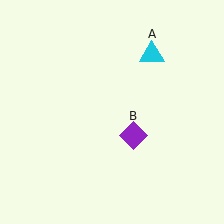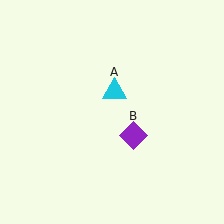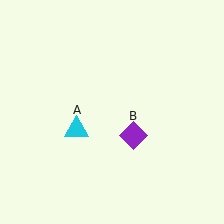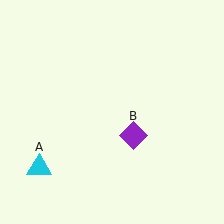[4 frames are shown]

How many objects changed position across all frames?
1 object changed position: cyan triangle (object A).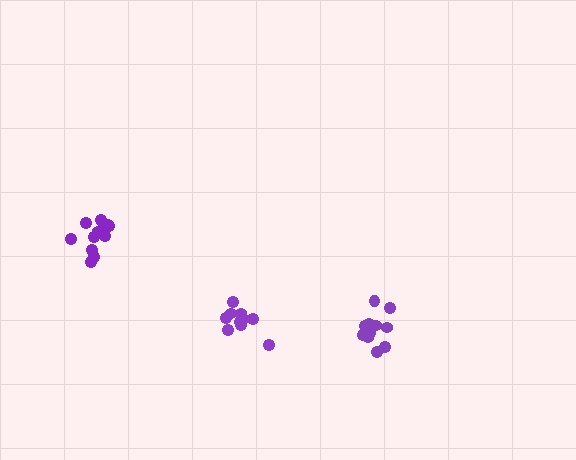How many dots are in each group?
Group 1: 12 dots, Group 2: 11 dots, Group 3: 10 dots (33 total).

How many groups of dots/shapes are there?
There are 3 groups.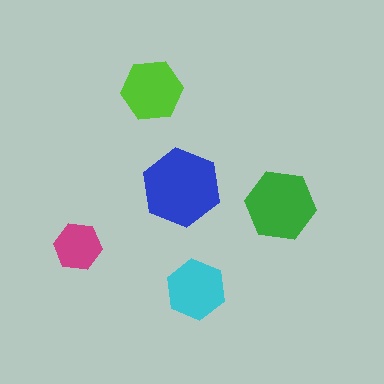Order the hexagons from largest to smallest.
the blue one, the green one, the lime one, the cyan one, the magenta one.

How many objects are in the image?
There are 5 objects in the image.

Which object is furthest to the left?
The magenta hexagon is leftmost.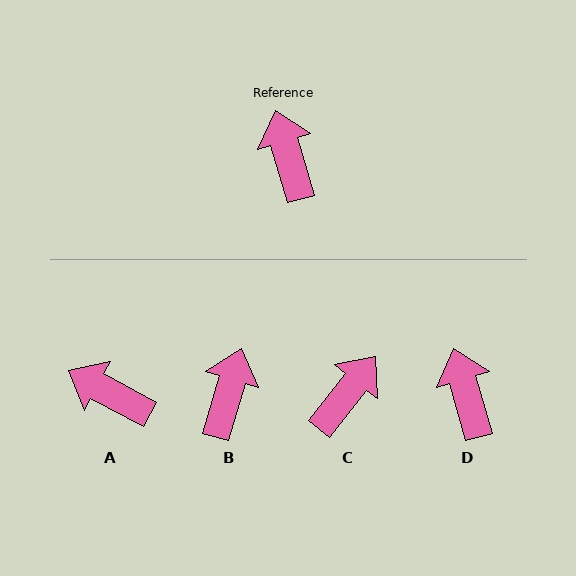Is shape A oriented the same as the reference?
No, it is off by about 45 degrees.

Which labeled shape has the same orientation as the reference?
D.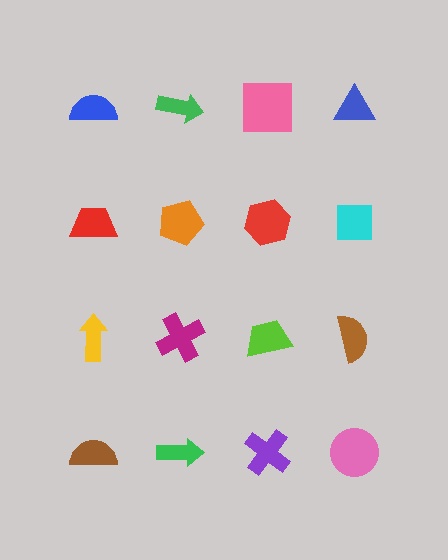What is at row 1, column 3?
A pink square.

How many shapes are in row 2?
4 shapes.